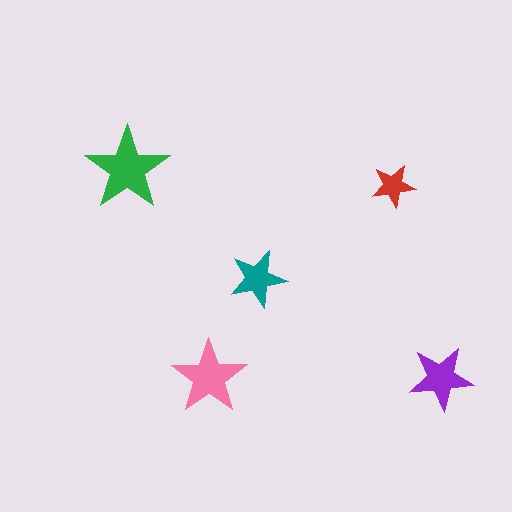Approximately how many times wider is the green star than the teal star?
About 1.5 times wider.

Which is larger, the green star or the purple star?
The green one.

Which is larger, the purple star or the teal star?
The purple one.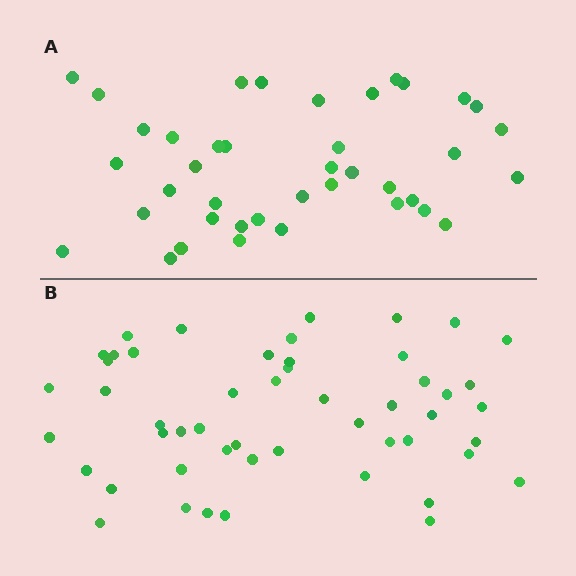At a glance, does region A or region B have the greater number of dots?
Region B (the bottom region) has more dots.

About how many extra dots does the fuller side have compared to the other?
Region B has roughly 12 or so more dots than region A.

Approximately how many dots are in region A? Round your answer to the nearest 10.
About 40 dots.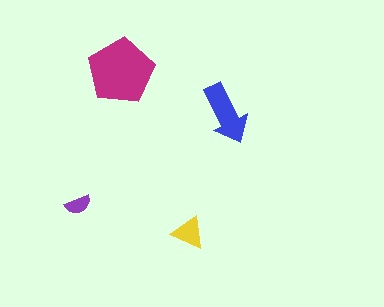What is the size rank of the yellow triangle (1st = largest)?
3rd.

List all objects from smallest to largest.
The purple semicircle, the yellow triangle, the blue arrow, the magenta pentagon.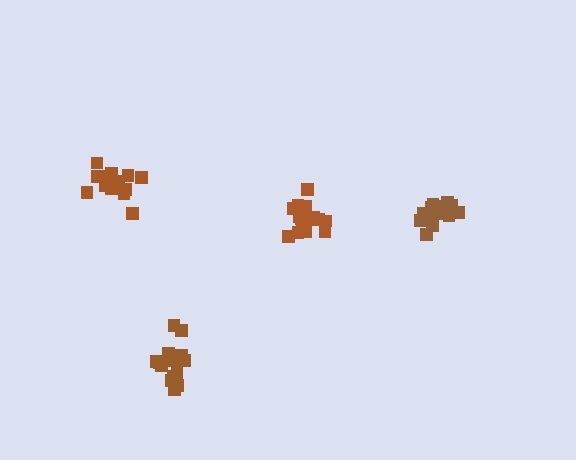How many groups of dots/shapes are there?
There are 4 groups.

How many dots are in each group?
Group 1: 16 dots, Group 2: 15 dots, Group 3: 16 dots, Group 4: 18 dots (65 total).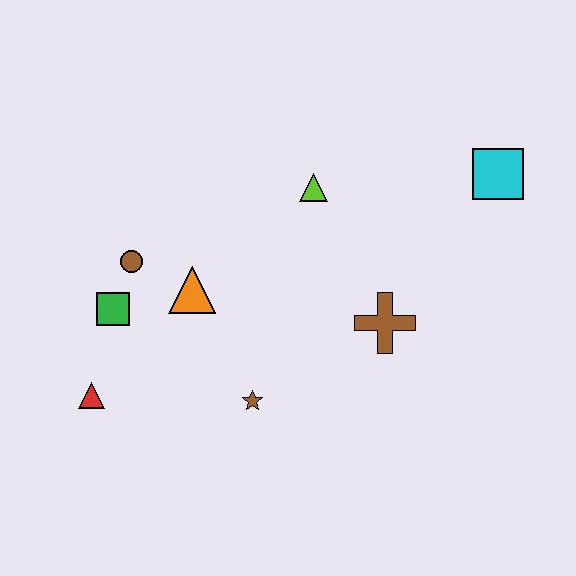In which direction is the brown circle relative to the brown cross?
The brown circle is to the left of the brown cross.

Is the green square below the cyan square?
Yes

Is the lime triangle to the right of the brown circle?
Yes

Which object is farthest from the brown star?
The cyan square is farthest from the brown star.